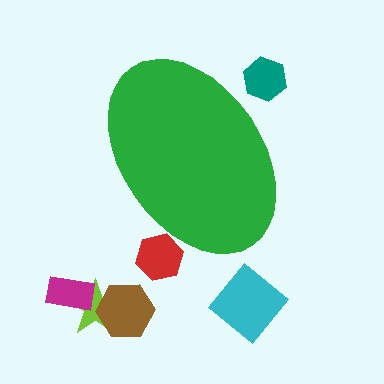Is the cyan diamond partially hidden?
No, the cyan diamond is fully visible.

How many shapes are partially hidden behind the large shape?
2 shapes are partially hidden.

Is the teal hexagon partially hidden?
Yes, the teal hexagon is partially hidden behind the green ellipse.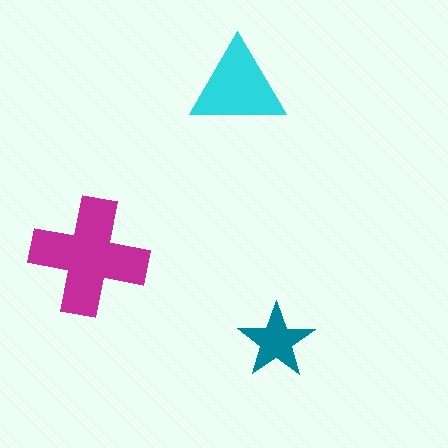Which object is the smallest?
The teal star.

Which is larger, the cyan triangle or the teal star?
The cyan triangle.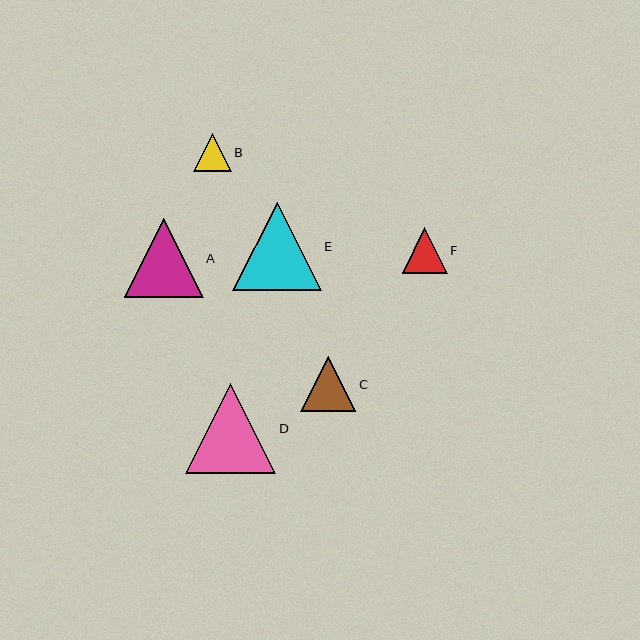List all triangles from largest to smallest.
From largest to smallest: D, E, A, C, F, B.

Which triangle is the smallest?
Triangle B is the smallest with a size of approximately 38 pixels.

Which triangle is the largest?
Triangle D is the largest with a size of approximately 90 pixels.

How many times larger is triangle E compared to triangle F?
Triangle E is approximately 2.0 times the size of triangle F.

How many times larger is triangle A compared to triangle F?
Triangle A is approximately 1.8 times the size of triangle F.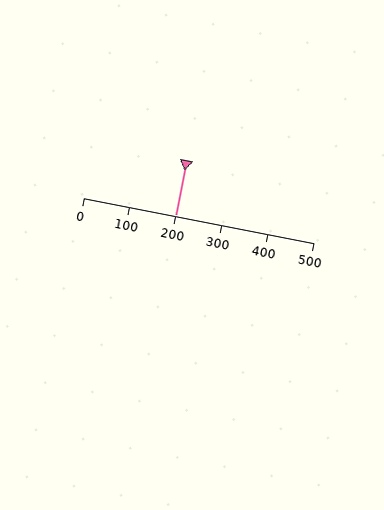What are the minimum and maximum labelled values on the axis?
The axis runs from 0 to 500.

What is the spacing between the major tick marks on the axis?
The major ticks are spaced 100 apart.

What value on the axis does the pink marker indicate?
The marker indicates approximately 200.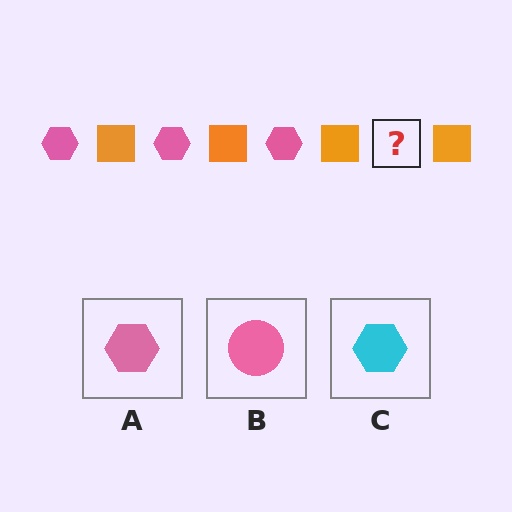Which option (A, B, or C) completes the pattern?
A.